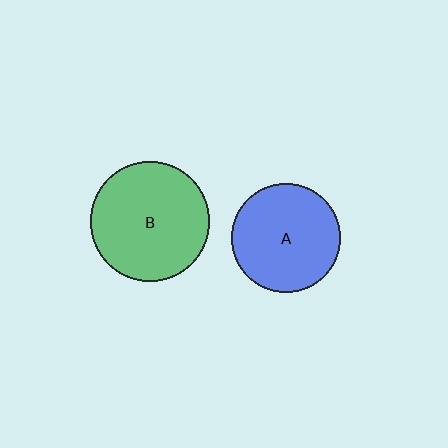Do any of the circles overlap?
No, none of the circles overlap.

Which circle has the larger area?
Circle B (green).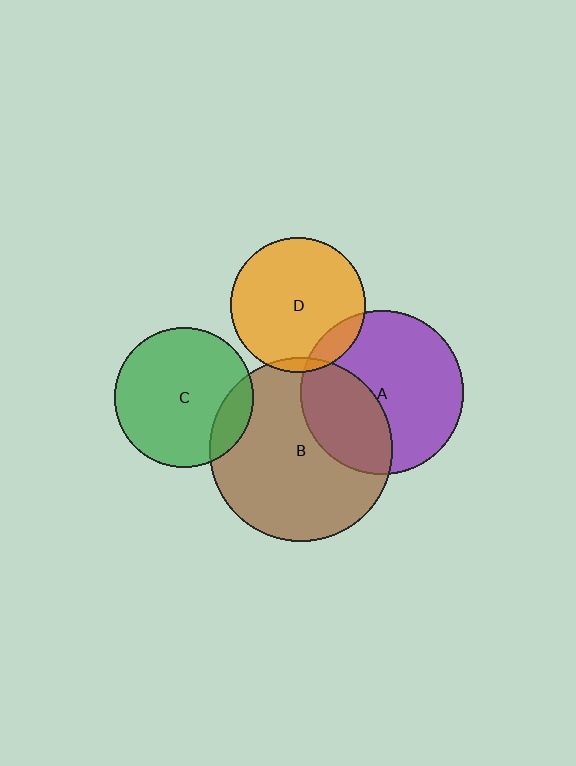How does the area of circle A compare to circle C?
Approximately 1.4 times.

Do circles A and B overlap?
Yes.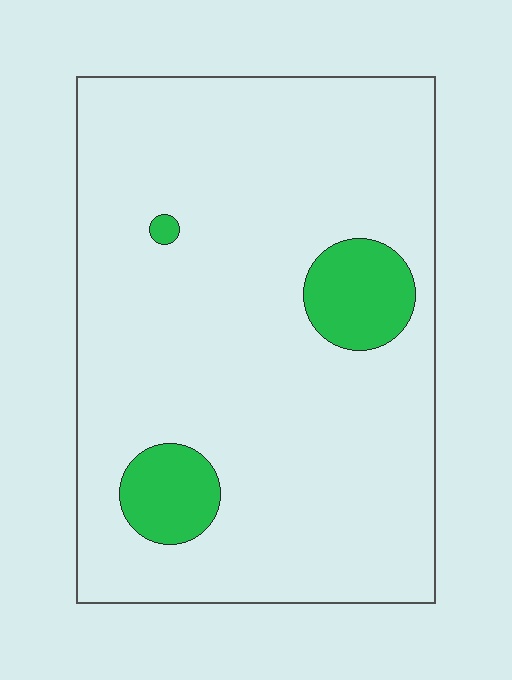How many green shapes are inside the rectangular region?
3.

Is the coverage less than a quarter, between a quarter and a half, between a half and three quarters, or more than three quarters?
Less than a quarter.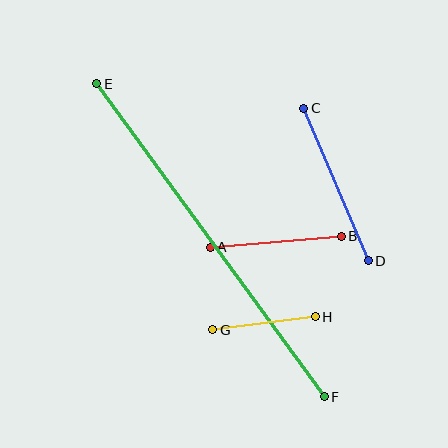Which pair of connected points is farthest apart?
Points E and F are farthest apart.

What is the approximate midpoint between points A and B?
The midpoint is at approximately (276, 242) pixels.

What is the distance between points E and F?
The distance is approximately 387 pixels.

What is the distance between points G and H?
The distance is approximately 104 pixels.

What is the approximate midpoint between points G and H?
The midpoint is at approximately (264, 323) pixels.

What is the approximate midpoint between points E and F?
The midpoint is at approximately (210, 240) pixels.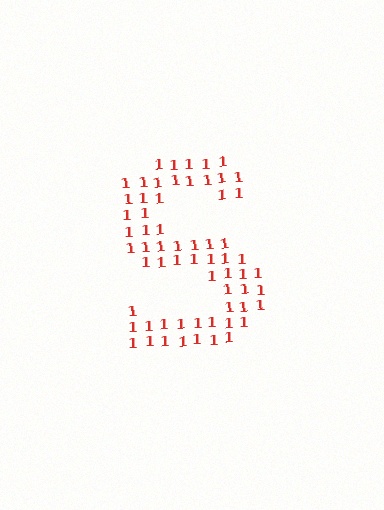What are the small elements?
The small elements are digit 1's.